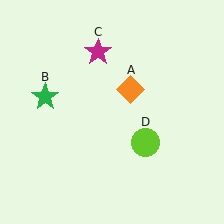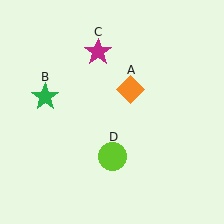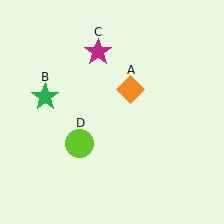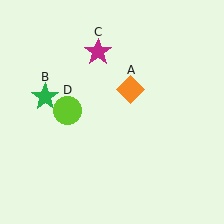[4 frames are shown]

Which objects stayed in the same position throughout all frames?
Orange diamond (object A) and green star (object B) and magenta star (object C) remained stationary.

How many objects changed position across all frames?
1 object changed position: lime circle (object D).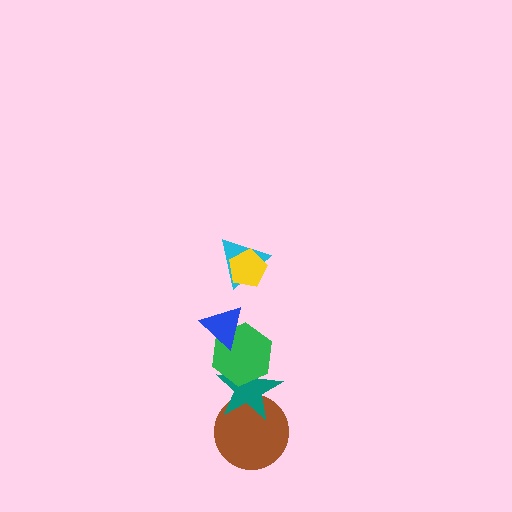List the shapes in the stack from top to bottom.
From top to bottom: the yellow pentagon, the cyan triangle, the blue triangle, the green hexagon, the teal star, the brown circle.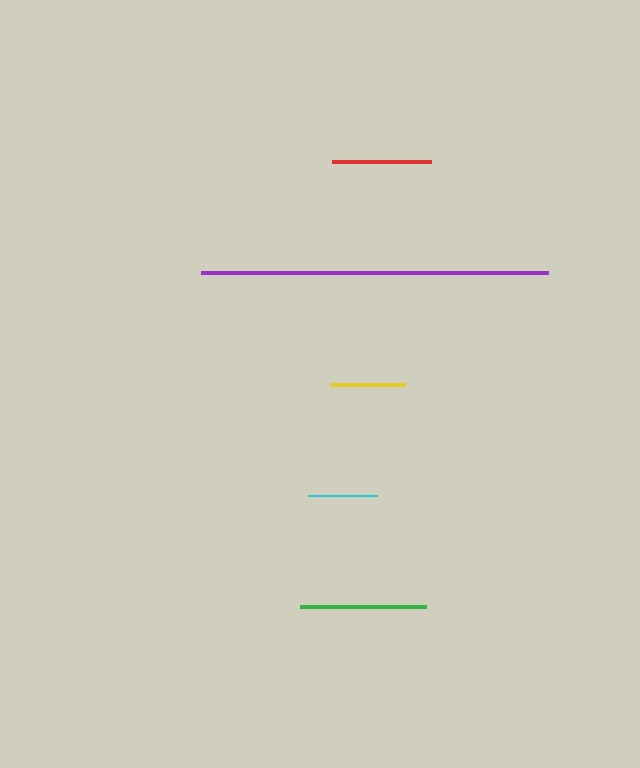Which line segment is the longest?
The purple line is the longest at approximately 348 pixels.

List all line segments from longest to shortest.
From longest to shortest: purple, green, red, yellow, cyan.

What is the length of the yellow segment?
The yellow segment is approximately 75 pixels long.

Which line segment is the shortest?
The cyan line is the shortest at approximately 69 pixels.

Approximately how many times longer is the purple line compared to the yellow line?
The purple line is approximately 4.7 times the length of the yellow line.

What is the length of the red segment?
The red segment is approximately 99 pixels long.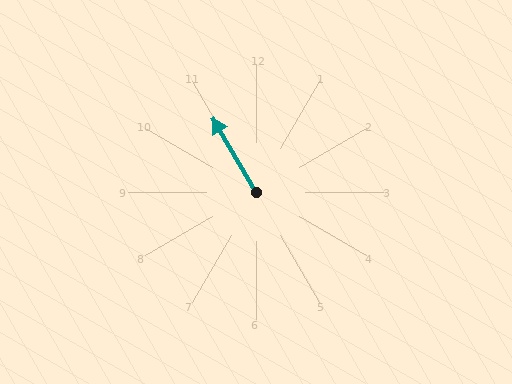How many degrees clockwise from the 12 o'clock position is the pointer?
Approximately 330 degrees.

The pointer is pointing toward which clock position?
Roughly 11 o'clock.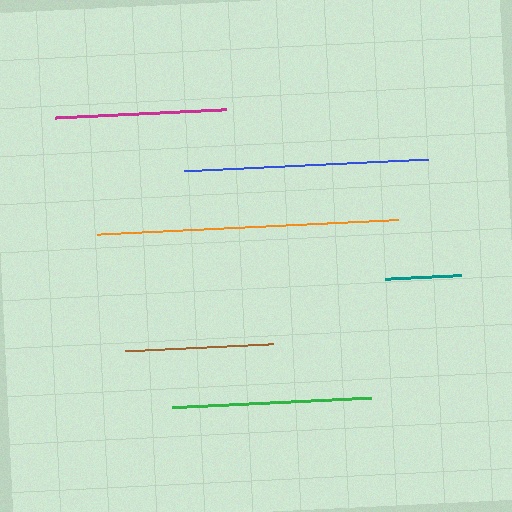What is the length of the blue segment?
The blue segment is approximately 244 pixels long.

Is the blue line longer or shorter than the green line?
The blue line is longer than the green line.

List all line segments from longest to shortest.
From longest to shortest: orange, blue, green, magenta, brown, teal.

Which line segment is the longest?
The orange line is the longest at approximately 301 pixels.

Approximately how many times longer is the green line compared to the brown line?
The green line is approximately 1.3 times the length of the brown line.